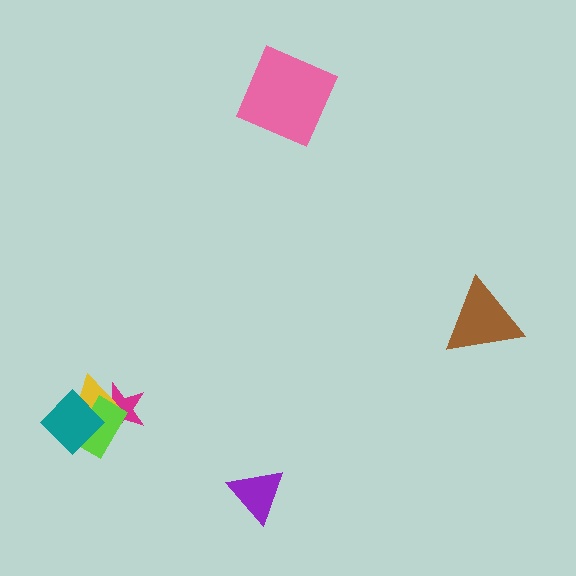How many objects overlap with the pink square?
0 objects overlap with the pink square.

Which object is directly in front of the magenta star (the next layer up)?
The yellow triangle is directly in front of the magenta star.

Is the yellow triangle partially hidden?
Yes, it is partially covered by another shape.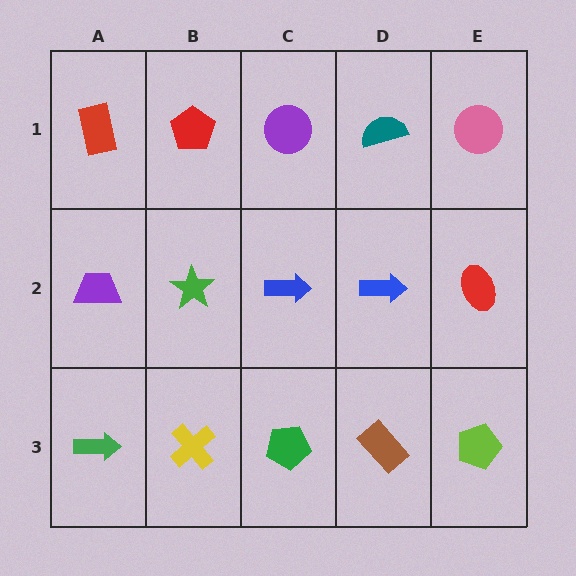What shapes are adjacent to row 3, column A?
A purple trapezoid (row 2, column A), a yellow cross (row 3, column B).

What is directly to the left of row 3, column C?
A yellow cross.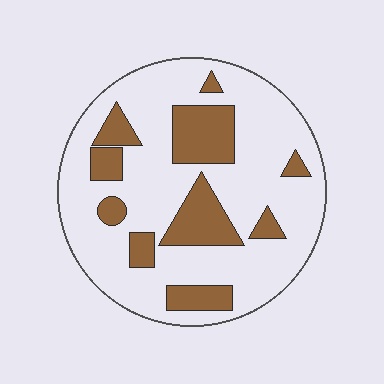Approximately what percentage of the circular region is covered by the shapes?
Approximately 25%.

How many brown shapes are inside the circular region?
10.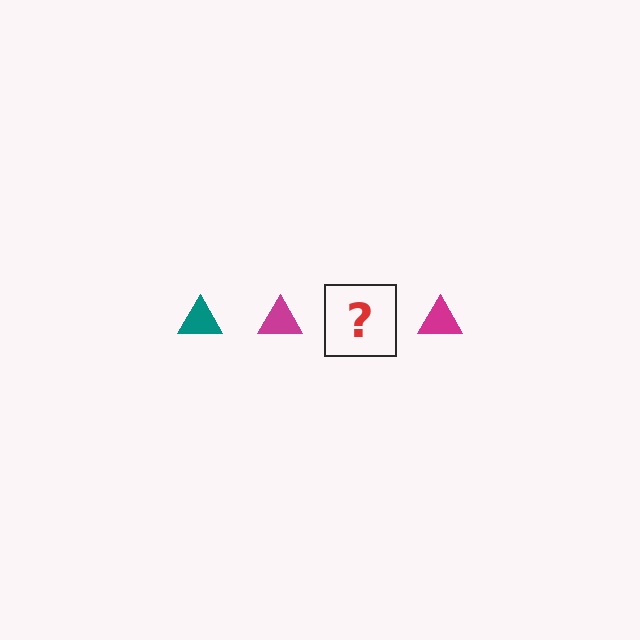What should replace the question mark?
The question mark should be replaced with a teal triangle.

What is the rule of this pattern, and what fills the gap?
The rule is that the pattern cycles through teal, magenta triangles. The gap should be filled with a teal triangle.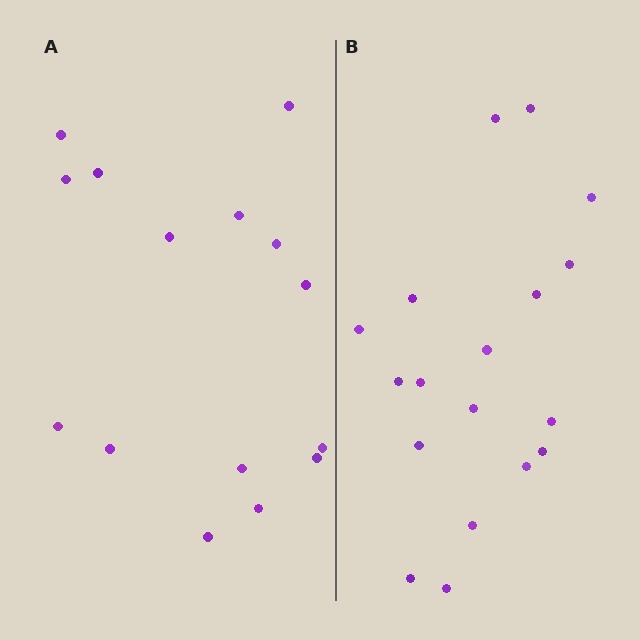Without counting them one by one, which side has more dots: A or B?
Region B (the right region) has more dots.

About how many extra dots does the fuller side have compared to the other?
Region B has just a few more — roughly 2 or 3 more dots than region A.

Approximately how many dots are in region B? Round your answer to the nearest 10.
About 20 dots. (The exact count is 18, which rounds to 20.)